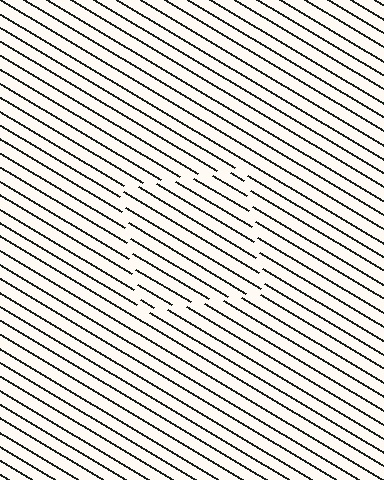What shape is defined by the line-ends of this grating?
An illusory square. The interior of the shape contains the same grating, shifted by half a period — the contour is defined by the phase discontinuity where line-ends from the inner and outer gratings abut.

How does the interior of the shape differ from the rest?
The interior of the shape contains the same grating, shifted by half a period — the contour is defined by the phase discontinuity where line-ends from the inner and outer gratings abut.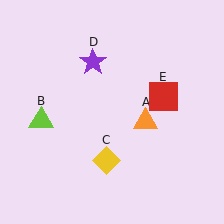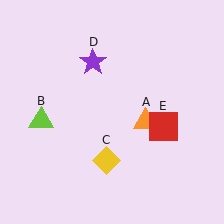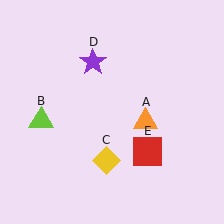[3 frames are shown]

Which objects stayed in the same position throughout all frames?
Orange triangle (object A) and lime triangle (object B) and yellow diamond (object C) and purple star (object D) remained stationary.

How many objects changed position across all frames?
1 object changed position: red square (object E).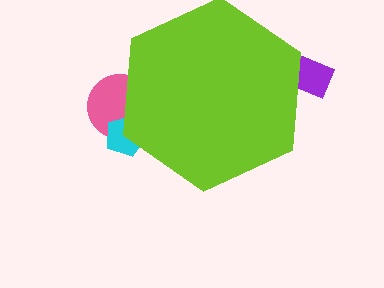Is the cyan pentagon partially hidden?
Yes, the cyan pentagon is partially hidden behind the lime hexagon.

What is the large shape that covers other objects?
A lime hexagon.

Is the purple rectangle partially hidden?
Yes, the purple rectangle is partially hidden behind the lime hexagon.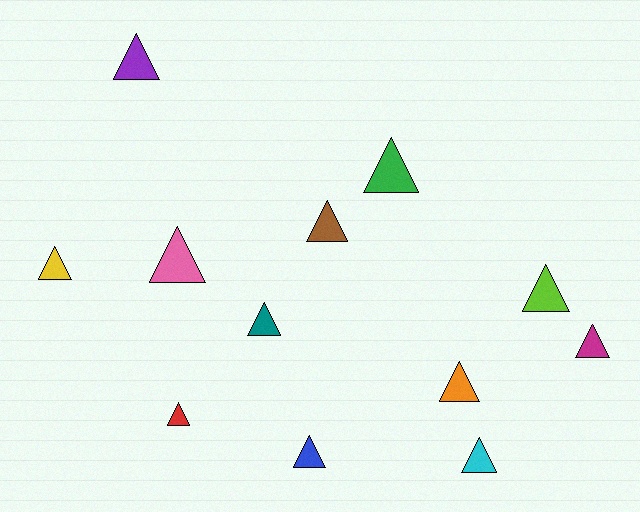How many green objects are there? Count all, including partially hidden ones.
There is 1 green object.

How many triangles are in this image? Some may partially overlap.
There are 12 triangles.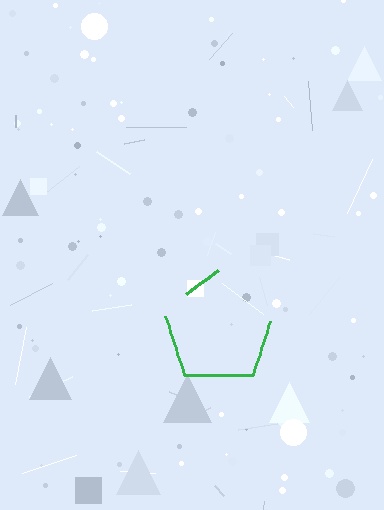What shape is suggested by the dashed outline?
The dashed outline suggests a pentagon.